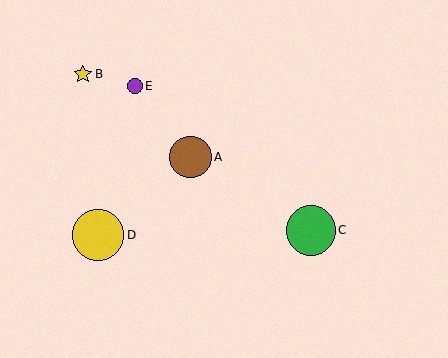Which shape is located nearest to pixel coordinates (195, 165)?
The brown circle (labeled A) at (191, 157) is nearest to that location.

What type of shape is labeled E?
Shape E is a purple circle.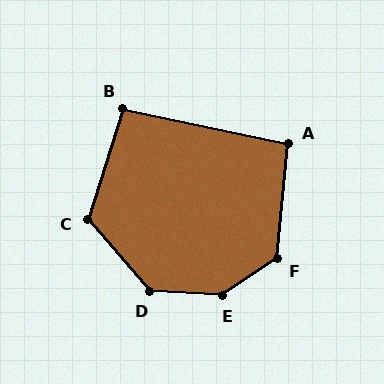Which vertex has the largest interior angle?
E, at approximately 142 degrees.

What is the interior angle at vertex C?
Approximately 121 degrees (obtuse).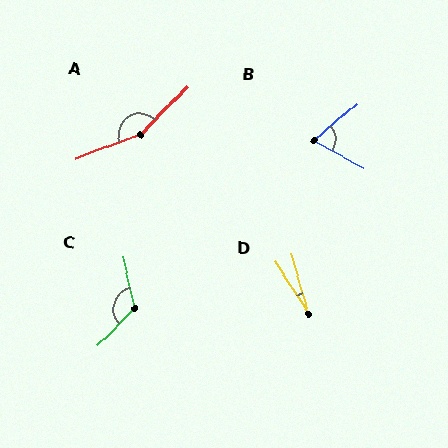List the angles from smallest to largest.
D (16°), B (70°), C (123°), A (155°).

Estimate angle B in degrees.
Approximately 70 degrees.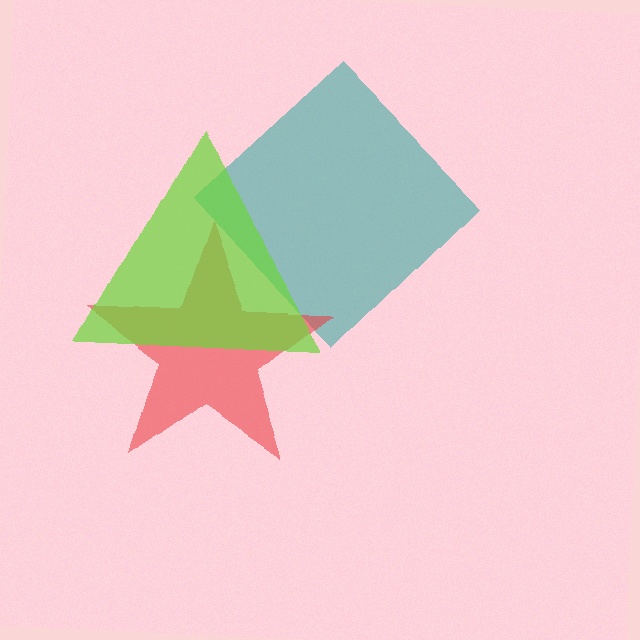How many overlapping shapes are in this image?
There are 3 overlapping shapes in the image.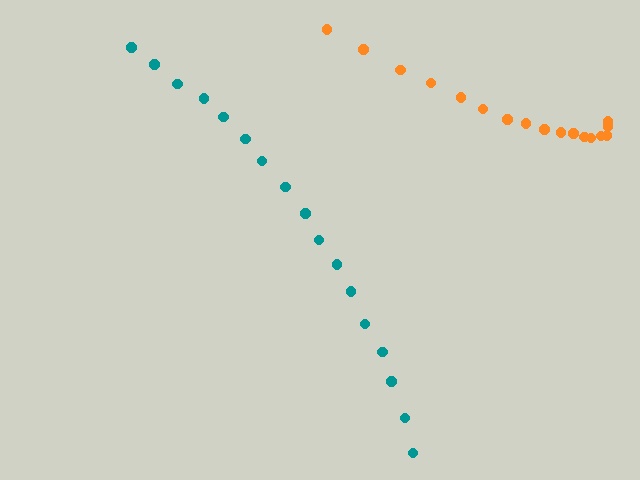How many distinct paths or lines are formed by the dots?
There are 2 distinct paths.